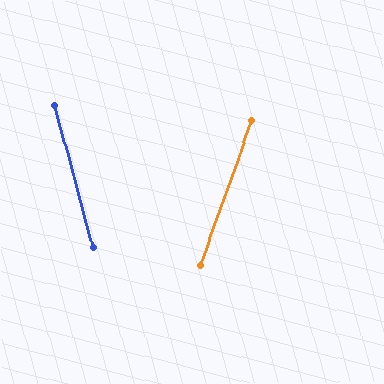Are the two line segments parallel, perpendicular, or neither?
Neither parallel nor perpendicular — they differ by about 35°.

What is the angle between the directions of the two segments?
Approximately 35 degrees.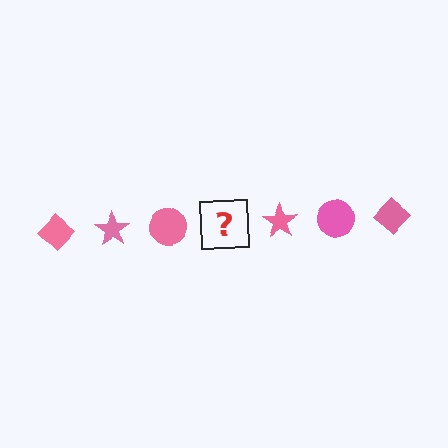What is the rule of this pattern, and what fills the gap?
The rule is that the pattern cycles through diamond, star, circle shapes in pink. The gap should be filled with a pink diamond.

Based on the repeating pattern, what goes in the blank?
The blank should be a pink diamond.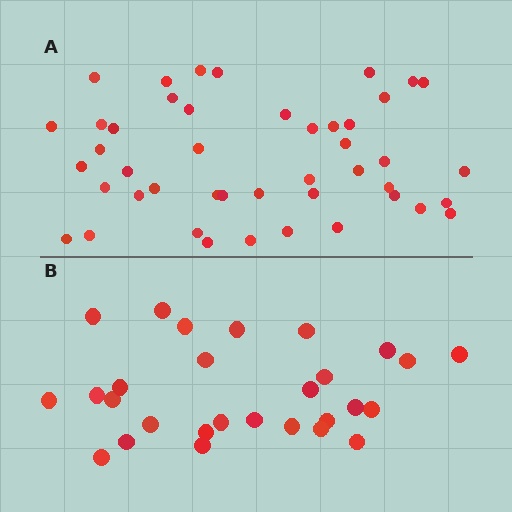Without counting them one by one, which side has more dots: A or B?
Region A (the top region) has more dots.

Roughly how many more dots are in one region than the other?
Region A has approximately 15 more dots than region B.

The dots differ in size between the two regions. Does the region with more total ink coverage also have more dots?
No. Region B has more total ink coverage because its dots are larger, but region A actually contains more individual dots. Total area can be misleading — the number of items is what matters here.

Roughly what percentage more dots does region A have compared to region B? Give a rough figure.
About 60% more.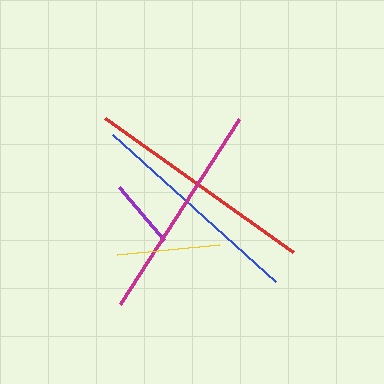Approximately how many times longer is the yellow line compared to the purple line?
The yellow line is approximately 1.5 times the length of the purple line.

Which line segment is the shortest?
The purple line is the shortest at approximately 70 pixels.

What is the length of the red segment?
The red segment is approximately 230 pixels long.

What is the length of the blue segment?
The blue segment is approximately 220 pixels long.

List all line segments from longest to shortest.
From longest to shortest: red, magenta, blue, yellow, purple.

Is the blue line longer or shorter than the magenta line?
The magenta line is longer than the blue line.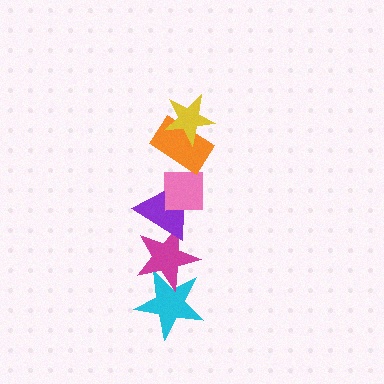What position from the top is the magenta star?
The magenta star is 5th from the top.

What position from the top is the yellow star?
The yellow star is 1st from the top.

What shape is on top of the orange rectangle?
The yellow star is on top of the orange rectangle.